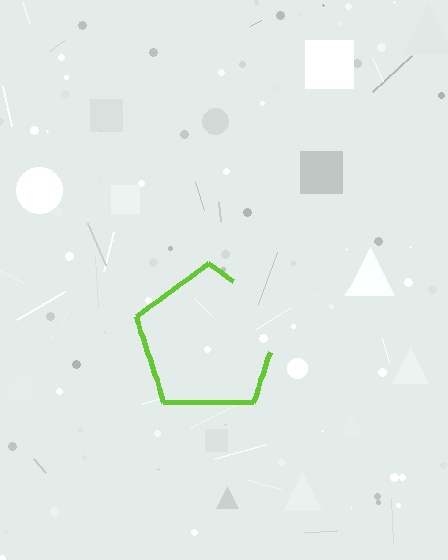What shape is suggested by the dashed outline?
The dashed outline suggests a pentagon.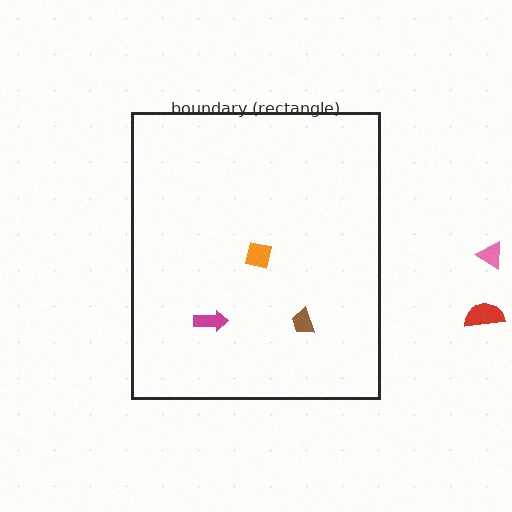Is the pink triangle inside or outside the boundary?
Outside.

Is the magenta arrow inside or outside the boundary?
Inside.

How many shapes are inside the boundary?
3 inside, 2 outside.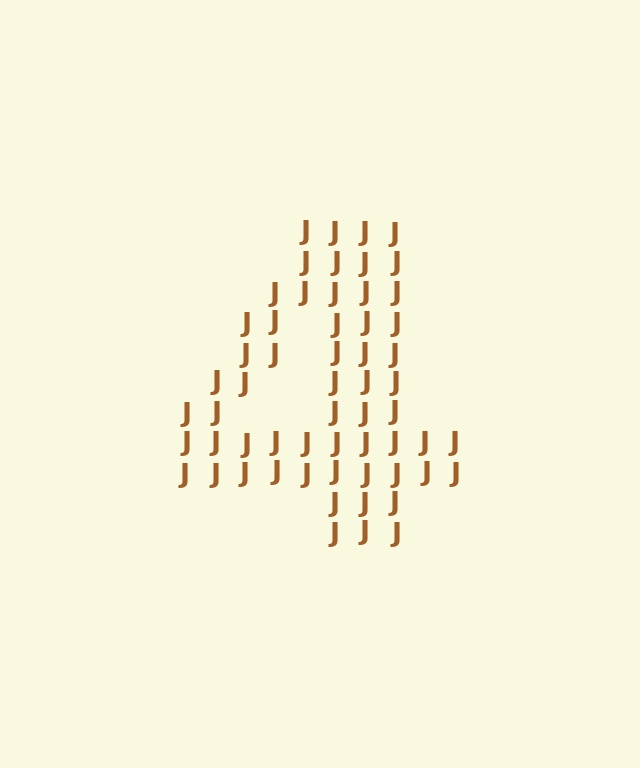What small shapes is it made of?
It is made of small letter J's.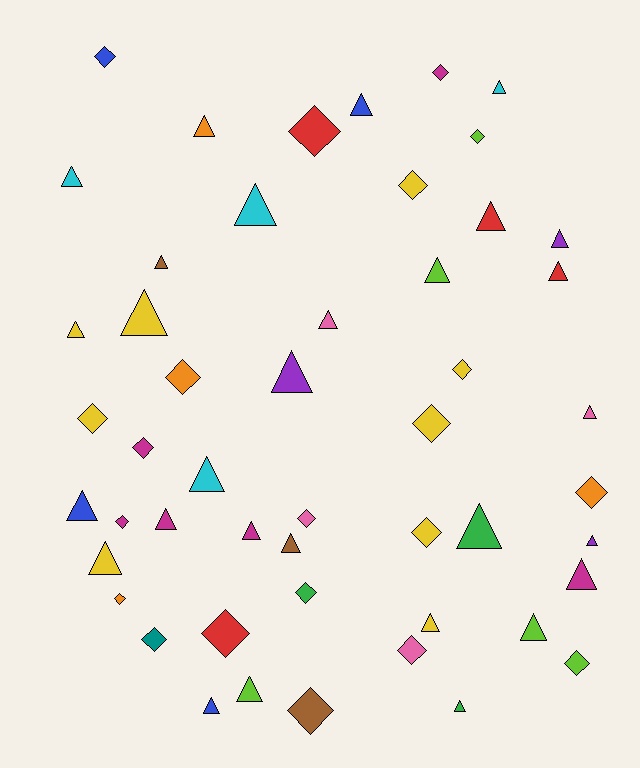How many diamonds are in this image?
There are 21 diamonds.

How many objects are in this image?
There are 50 objects.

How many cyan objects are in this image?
There are 4 cyan objects.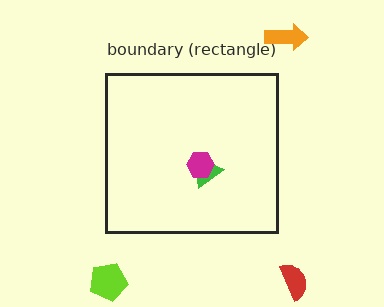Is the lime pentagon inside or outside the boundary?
Outside.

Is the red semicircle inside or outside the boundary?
Outside.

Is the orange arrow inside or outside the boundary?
Outside.